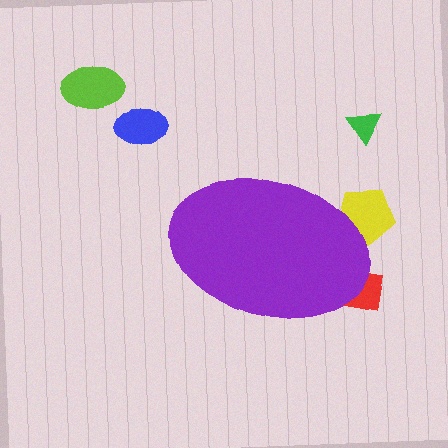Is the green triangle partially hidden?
No, the green triangle is fully visible.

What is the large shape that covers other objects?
A purple ellipse.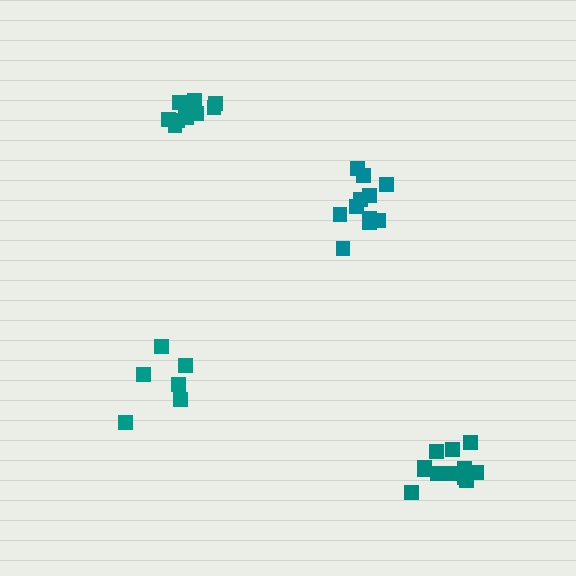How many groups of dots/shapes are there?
There are 4 groups.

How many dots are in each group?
Group 1: 11 dots, Group 2: 6 dots, Group 3: 10 dots, Group 4: 12 dots (39 total).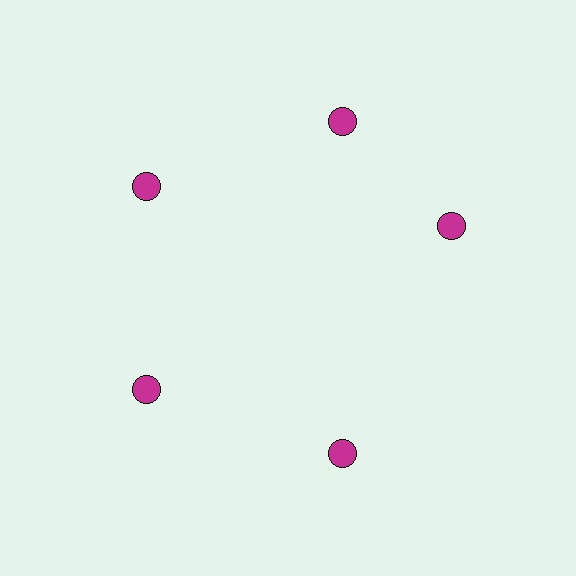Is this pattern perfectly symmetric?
No. The 5 magenta circles are arranged in a ring, but one element near the 3 o'clock position is rotated out of alignment along the ring, breaking the 5-fold rotational symmetry.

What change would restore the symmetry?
The symmetry would be restored by rotating it back into even spacing with its neighbors so that all 5 circles sit at equal angles and equal distance from the center.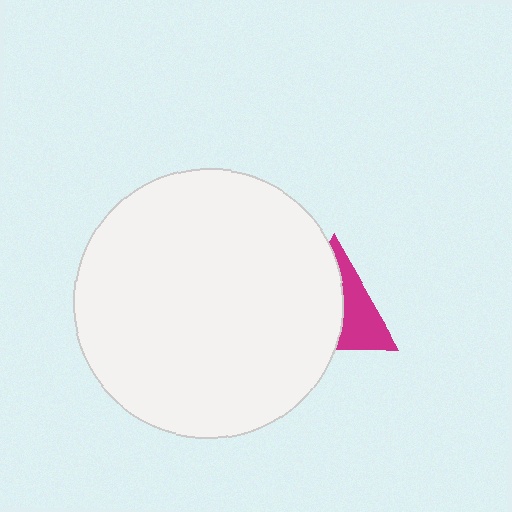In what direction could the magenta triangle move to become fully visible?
The magenta triangle could move right. That would shift it out from behind the white circle entirely.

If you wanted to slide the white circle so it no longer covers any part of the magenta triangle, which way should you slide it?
Slide it left — that is the most direct way to separate the two shapes.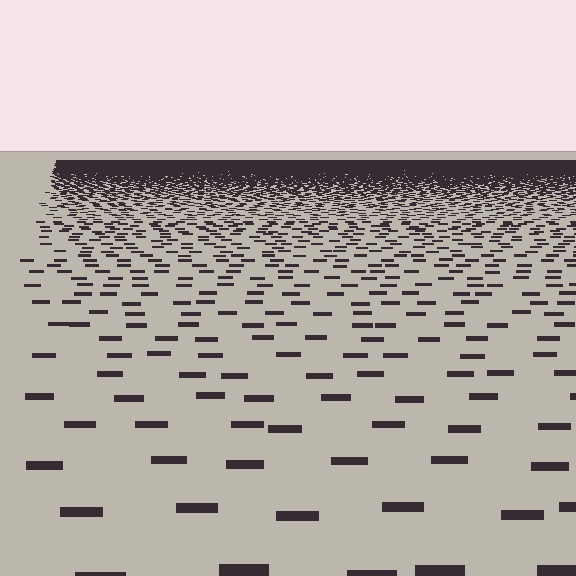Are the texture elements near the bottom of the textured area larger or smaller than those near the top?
Larger. Near the bottom, elements are closer to the viewer and appear at a bigger on-screen size.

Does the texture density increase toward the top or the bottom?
Density increases toward the top.